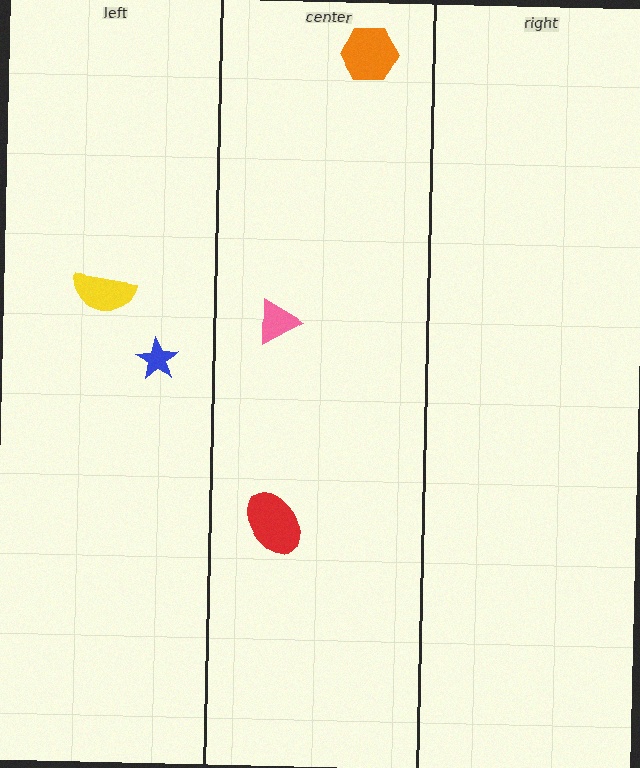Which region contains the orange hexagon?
The center region.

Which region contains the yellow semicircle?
The left region.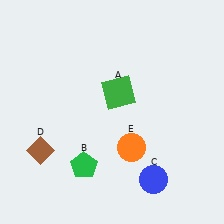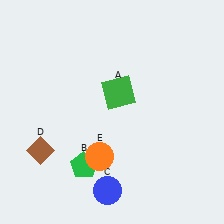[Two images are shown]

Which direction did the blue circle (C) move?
The blue circle (C) moved left.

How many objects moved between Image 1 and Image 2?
2 objects moved between the two images.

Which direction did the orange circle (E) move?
The orange circle (E) moved left.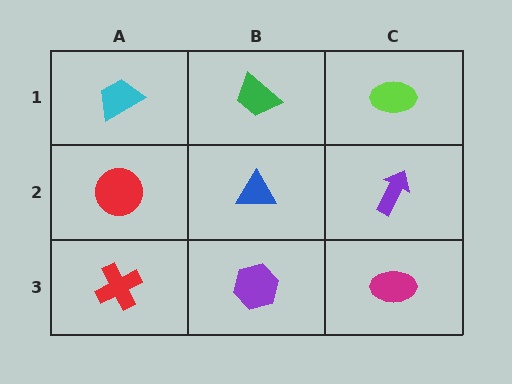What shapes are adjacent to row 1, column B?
A blue triangle (row 2, column B), a cyan trapezoid (row 1, column A), a lime ellipse (row 1, column C).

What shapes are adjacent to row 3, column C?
A purple arrow (row 2, column C), a purple hexagon (row 3, column B).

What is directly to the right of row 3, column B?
A magenta ellipse.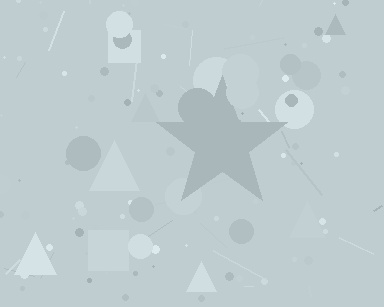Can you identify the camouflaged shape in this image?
The camouflaged shape is a star.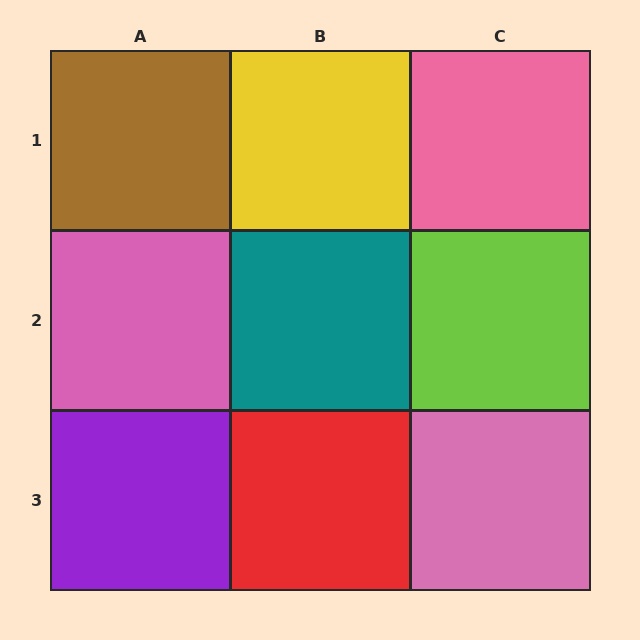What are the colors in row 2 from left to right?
Pink, teal, lime.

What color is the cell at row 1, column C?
Pink.